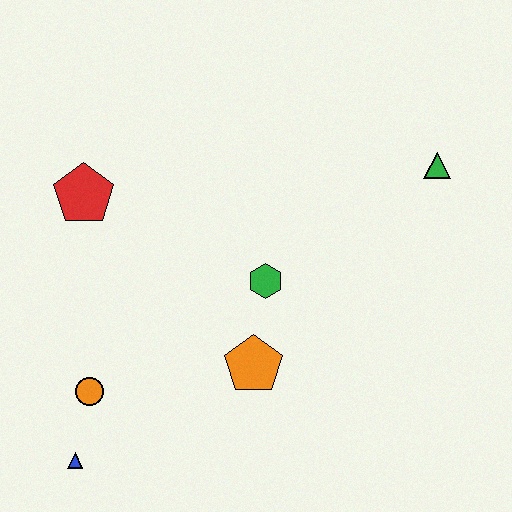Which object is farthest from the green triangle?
The blue triangle is farthest from the green triangle.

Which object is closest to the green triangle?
The green hexagon is closest to the green triangle.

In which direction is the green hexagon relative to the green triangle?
The green hexagon is to the left of the green triangle.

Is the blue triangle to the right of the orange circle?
No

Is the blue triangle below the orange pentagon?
Yes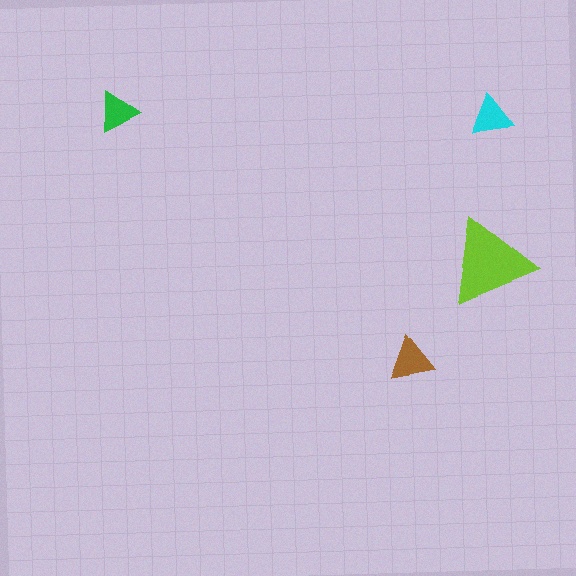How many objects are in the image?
There are 4 objects in the image.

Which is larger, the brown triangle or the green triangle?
The brown one.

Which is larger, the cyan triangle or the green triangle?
The cyan one.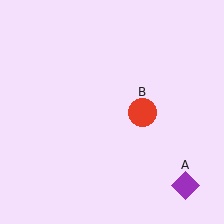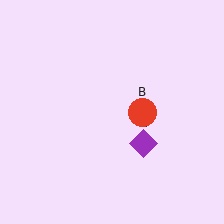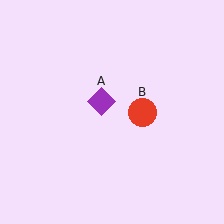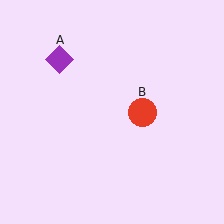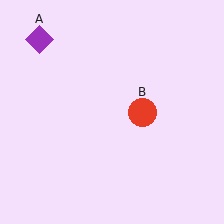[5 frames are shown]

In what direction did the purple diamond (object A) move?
The purple diamond (object A) moved up and to the left.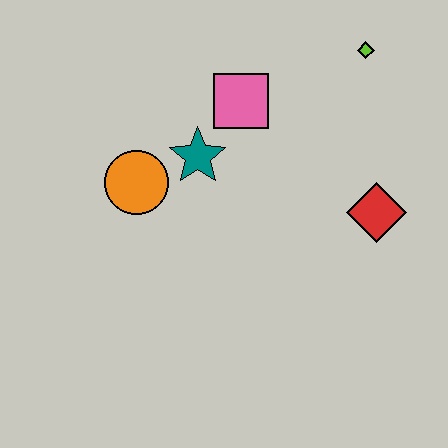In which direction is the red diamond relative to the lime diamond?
The red diamond is below the lime diamond.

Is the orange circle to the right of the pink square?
No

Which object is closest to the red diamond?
The lime diamond is closest to the red diamond.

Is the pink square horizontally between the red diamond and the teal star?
Yes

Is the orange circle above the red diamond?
Yes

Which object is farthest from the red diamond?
The orange circle is farthest from the red diamond.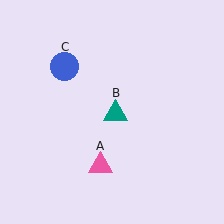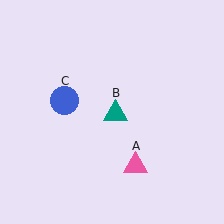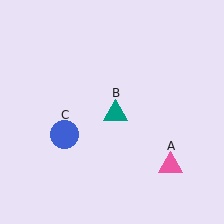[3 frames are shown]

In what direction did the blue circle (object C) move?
The blue circle (object C) moved down.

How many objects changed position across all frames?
2 objects changed position: pink triangle (object A), blue circle (object C).